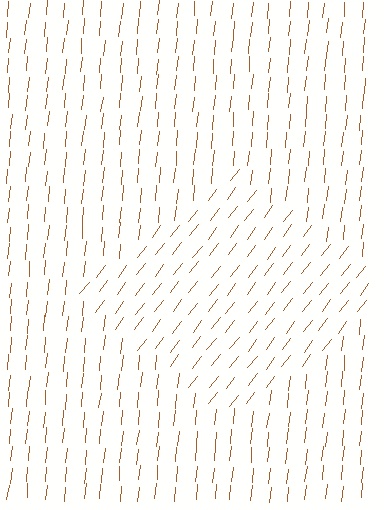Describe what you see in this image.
The image is filled with small brown line segments. A diamond region in the image has lines oriented differently from the surrounding lines, creating a visible texture boundary.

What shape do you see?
I see a diamond.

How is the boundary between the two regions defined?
The boundary is defined purely by a change in line orientation (approximately 31 degrees difference). All lines are the same color and thickness.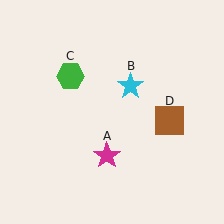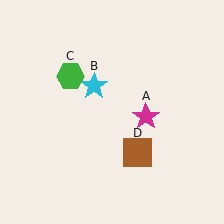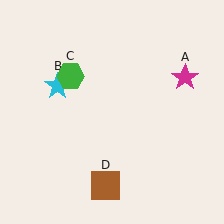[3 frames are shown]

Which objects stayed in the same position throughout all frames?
Green hexagon (object C) remained stationary.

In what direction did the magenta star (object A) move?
The magenta star (object A) moved up and to the right.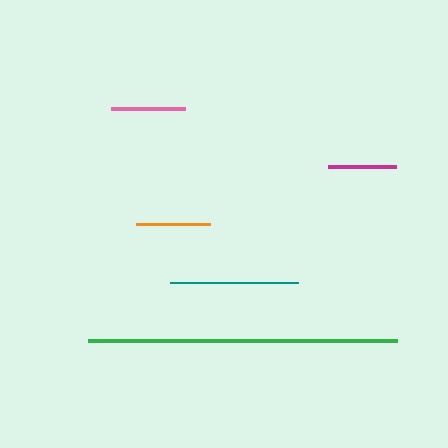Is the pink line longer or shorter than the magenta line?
The pink line is longer than the magenta line.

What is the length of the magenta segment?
The magenta segment is approximately 68 pixels long.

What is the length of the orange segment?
The orange segment is approximately 73 pixels long.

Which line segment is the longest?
The green line is the longest at approximately 309 pixels.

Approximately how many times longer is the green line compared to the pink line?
The green line is approximately 4.2 times the length of the pink line.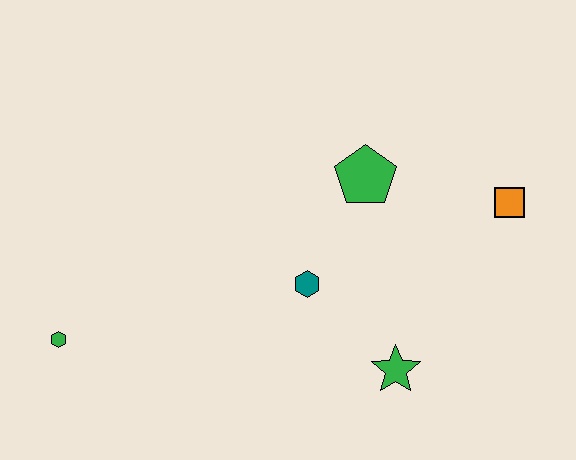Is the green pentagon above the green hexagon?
Yes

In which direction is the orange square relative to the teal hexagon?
The orange square is to the right of the teal hexagon.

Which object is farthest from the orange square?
The green hexagon is farthest from the orange square.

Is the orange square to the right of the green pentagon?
Yes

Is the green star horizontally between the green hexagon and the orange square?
Yes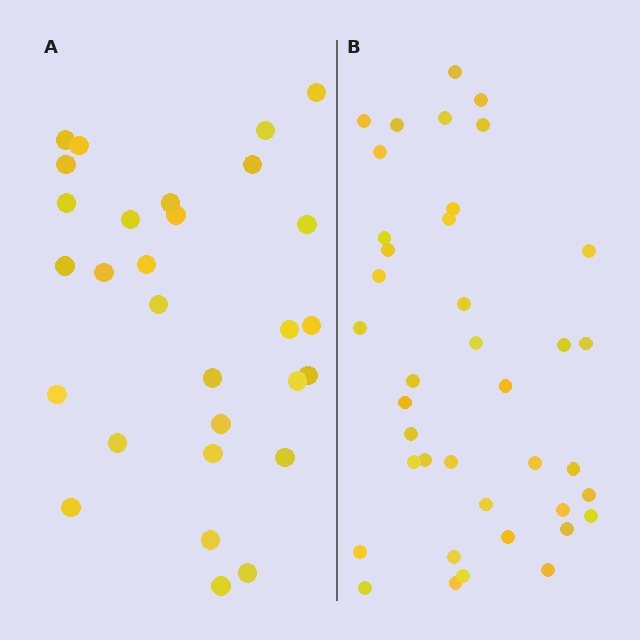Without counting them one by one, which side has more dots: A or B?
Region B (the right region) has more dots.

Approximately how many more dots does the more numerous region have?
Region B has roughly 10 or so more dots than region A.